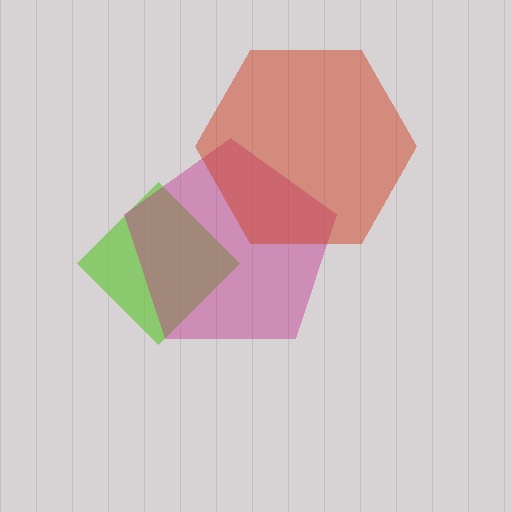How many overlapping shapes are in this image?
There are 3 overlapping shapes in the image.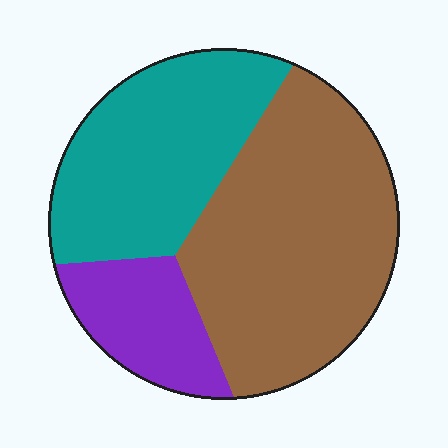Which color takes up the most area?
Brown, at roughly 50%.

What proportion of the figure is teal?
Teal covers roughly 35% of the figure.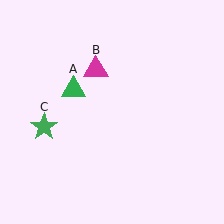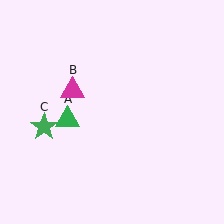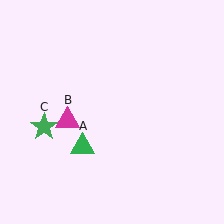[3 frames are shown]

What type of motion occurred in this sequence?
The green triangle (object A), magenta triangle (object B) rotated counterclockwise around the center of the scene.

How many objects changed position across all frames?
2 objects changed position: green triangle (object A), magenta triangle (object B).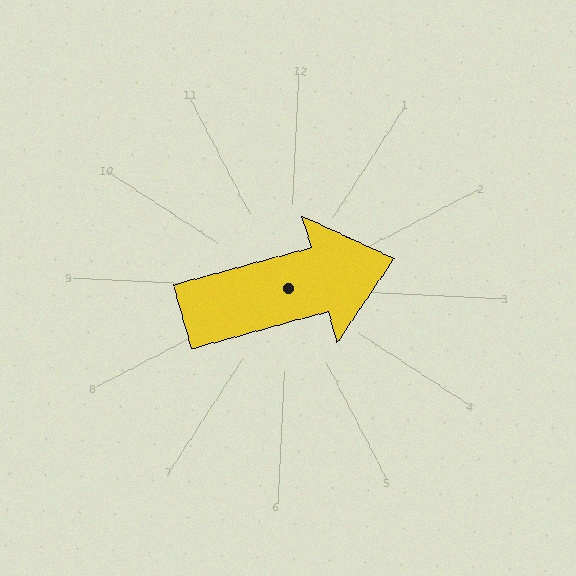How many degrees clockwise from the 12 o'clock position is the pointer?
Approximately 72 degrees.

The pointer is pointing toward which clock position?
Roughly 2 o'clock.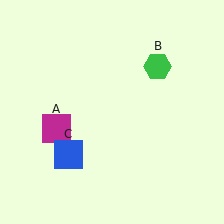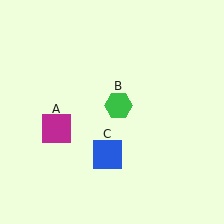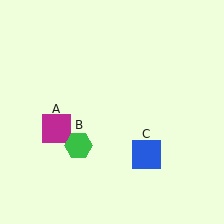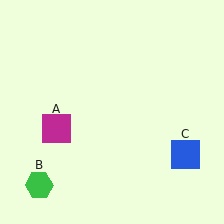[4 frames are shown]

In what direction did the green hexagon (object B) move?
The green hexagon (object B) moved down and to the left.